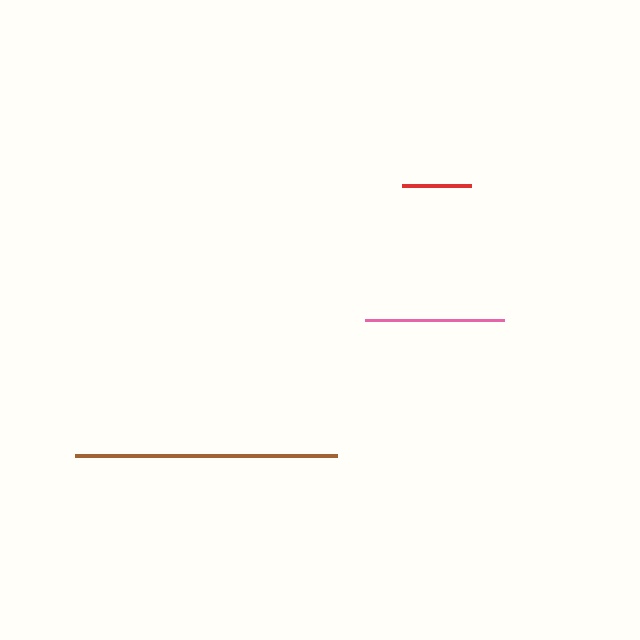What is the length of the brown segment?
The brown segment is approximately 261 pixels long.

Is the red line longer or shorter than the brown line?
The brown line is longer than the red line.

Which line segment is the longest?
The brown line is the longest at approximately 261 pixels.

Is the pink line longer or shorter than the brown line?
The brown line is longer than the pink line.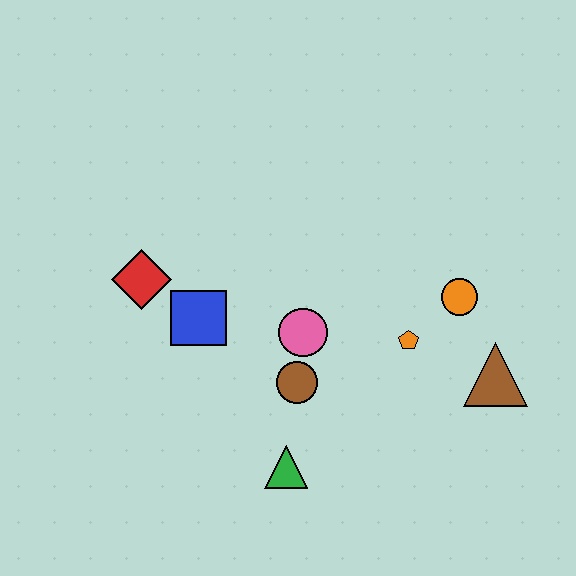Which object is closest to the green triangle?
The brown circle is closest to the green triangle.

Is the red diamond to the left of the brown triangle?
Yes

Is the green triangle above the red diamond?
No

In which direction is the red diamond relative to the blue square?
The red diamond is to the left of the blue square.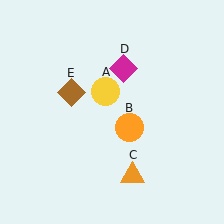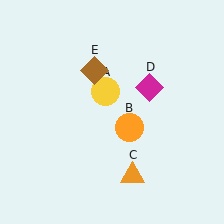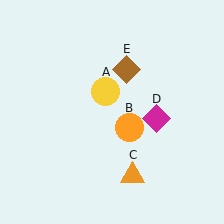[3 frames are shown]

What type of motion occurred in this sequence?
The magenta diamond (object D), brown diamond (object E) rotated clockwise around the center of the scene.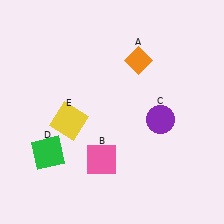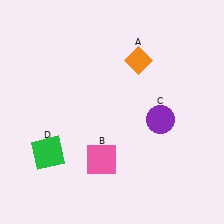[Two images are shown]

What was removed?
The yellow square (E) was removed in Image 2.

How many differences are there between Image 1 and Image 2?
There is 1 difference between the two images.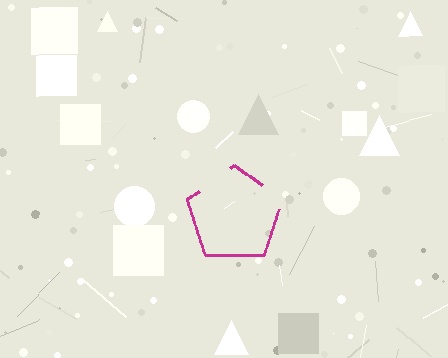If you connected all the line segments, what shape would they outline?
They would outline a pentagon.